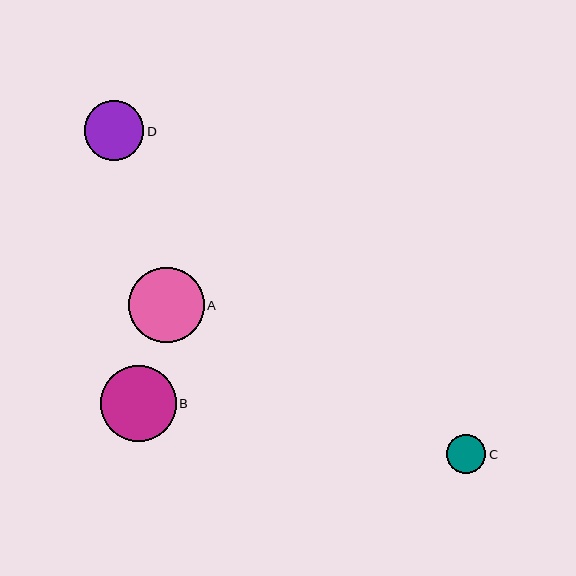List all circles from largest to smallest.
From largest to smallest: B, A, D, C.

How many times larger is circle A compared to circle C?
Circle A is approximately 1.9 times the size of circle C.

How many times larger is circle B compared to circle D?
Circle B is approximately 1.3 times the size of circle D.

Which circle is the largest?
Circle B is the largest with a size of approximately 76 pixels.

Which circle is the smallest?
Circle C is the smallest with a size of approximately 39 pixels.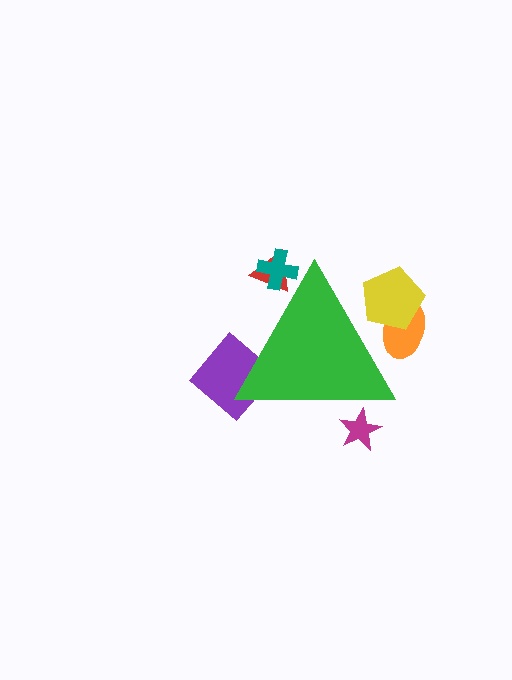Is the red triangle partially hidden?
Yes, the red triangle is partially hidden behind the green triangle.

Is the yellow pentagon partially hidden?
Yes, the yellow pentagon is partially hidden behind the green triangle.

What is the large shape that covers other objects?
A green triangle.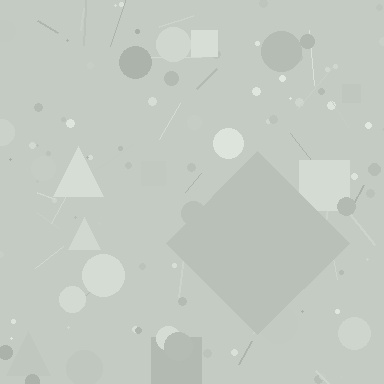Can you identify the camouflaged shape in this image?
The camouflaged shape is a diamond.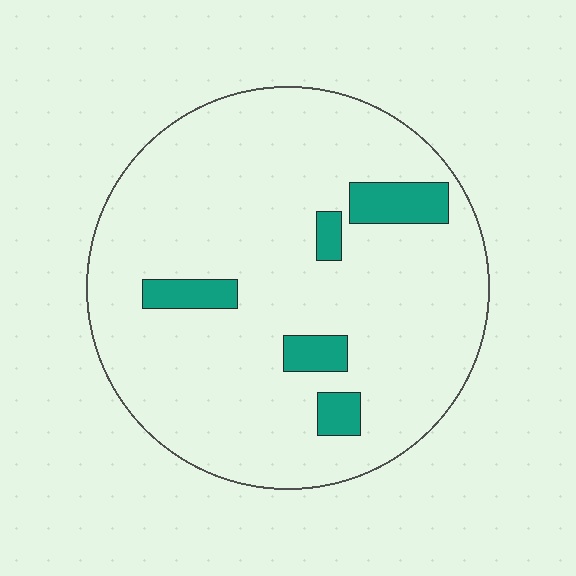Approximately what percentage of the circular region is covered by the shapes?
Approximately 10%.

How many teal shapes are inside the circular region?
5.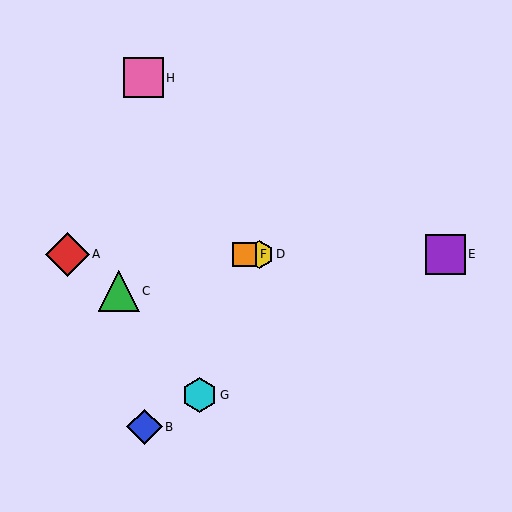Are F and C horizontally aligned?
No, F is at y≈254 and C is at y≈291.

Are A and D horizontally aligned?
Yes, both are at y≈254.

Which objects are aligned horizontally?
Objects A, D, E, F are aligned horizontally.